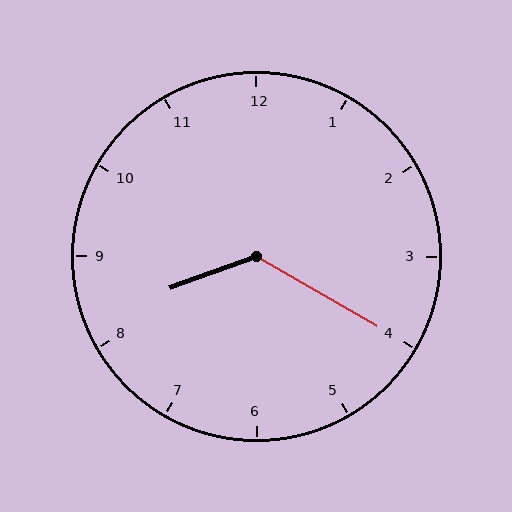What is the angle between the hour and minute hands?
Approximately 130 degrees.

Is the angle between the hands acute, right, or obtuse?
It is obtuse.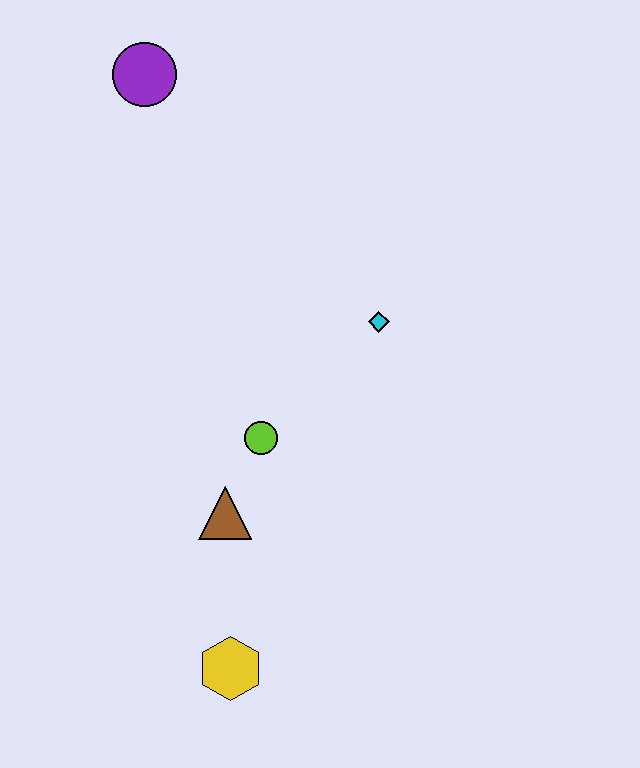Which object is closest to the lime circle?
The brown triangle is closest to the lime circle.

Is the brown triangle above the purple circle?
No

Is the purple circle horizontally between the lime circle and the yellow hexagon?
No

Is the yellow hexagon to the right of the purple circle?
Yes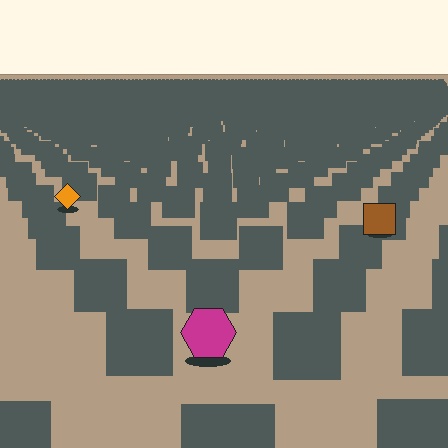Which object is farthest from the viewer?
The orange diamond is farthest from the viewer. It appears smaller and the ground texture around it is denser.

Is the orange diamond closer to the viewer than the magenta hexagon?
No. The magenta hexagon is closer — you can tell from the texture gradient: the ground texture is coarser near it.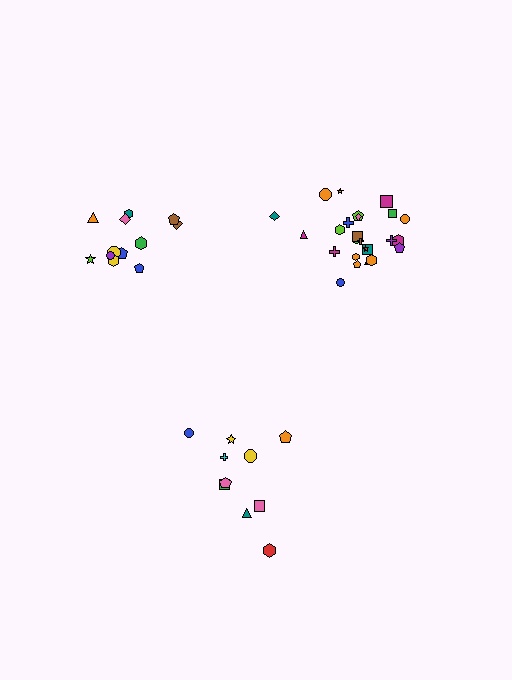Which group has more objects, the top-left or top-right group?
The top-right group.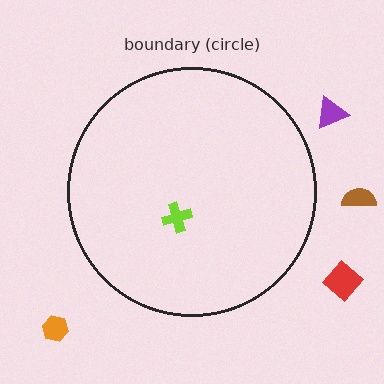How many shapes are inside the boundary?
1 inside, 4 outside.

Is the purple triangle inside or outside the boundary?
Outside.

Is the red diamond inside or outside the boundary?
Outside.